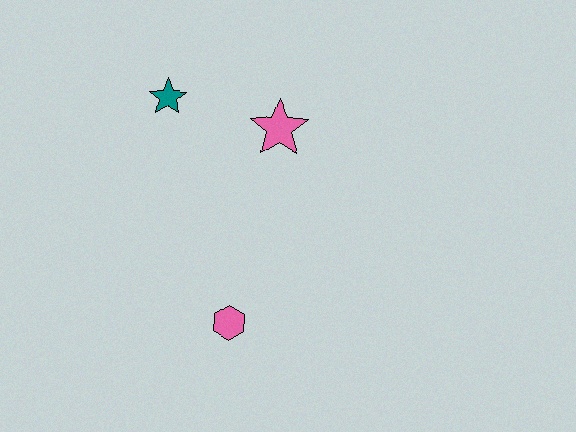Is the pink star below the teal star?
Yes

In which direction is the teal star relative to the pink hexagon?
The teal star is above the pink hexagon.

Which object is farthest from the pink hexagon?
The teal star is farthest from the pink hexagon.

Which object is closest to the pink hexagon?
The pink star is closest to the pink hexagon.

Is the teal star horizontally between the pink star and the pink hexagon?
No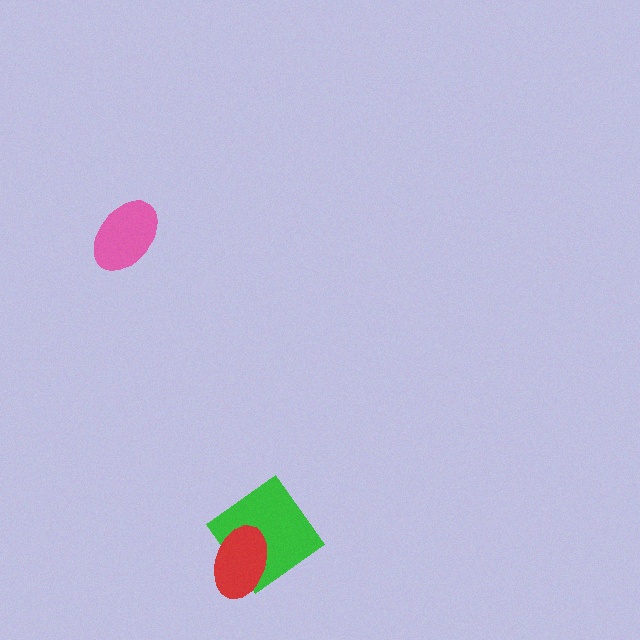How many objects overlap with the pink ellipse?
0 objects overlap with the pink ellipse.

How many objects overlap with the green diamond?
1 object overlaps with the green diamond.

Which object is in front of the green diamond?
The red ellipse is in front of the green diamond.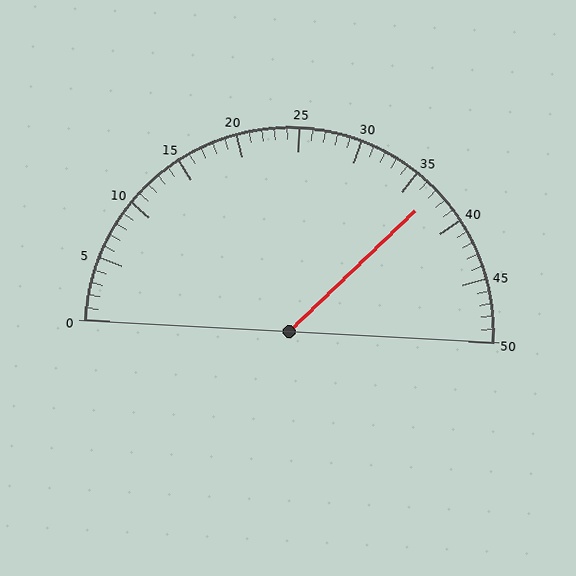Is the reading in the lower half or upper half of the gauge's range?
The reading is in the upper half of the range (0 to 50).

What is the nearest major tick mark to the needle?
The nearest major tick mark is 35.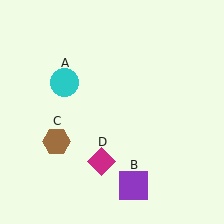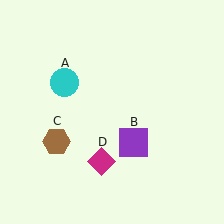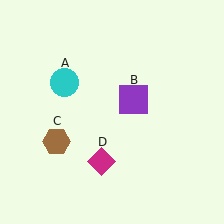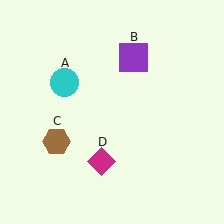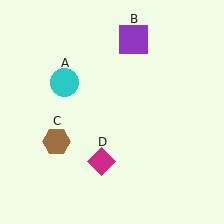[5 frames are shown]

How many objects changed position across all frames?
1 object changed position: purple square (object B).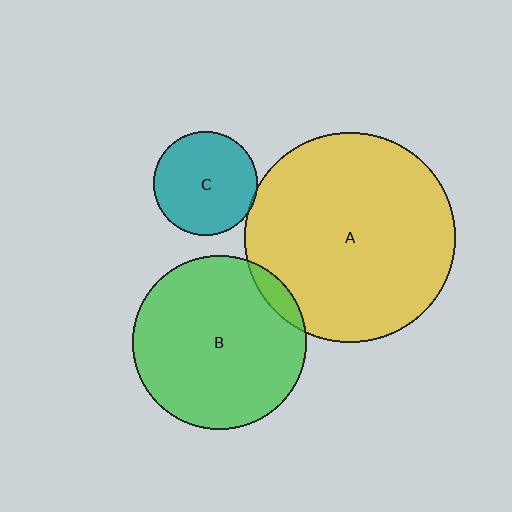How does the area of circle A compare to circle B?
Approximately 1.5 times.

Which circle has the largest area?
Circle A (yellow).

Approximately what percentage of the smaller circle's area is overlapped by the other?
Approximately 5%.